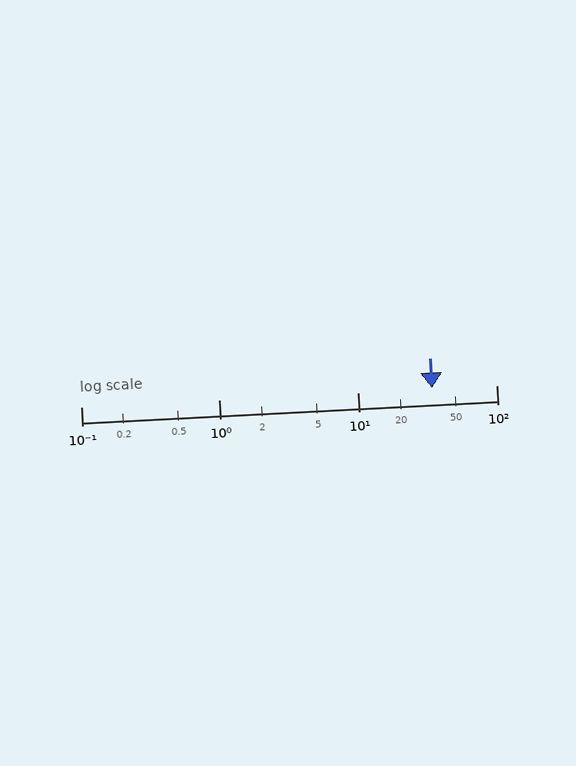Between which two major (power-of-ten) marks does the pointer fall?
The pointer is between 10 and 100.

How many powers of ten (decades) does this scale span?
The scale spans 3 decades, from 0.1 to 100.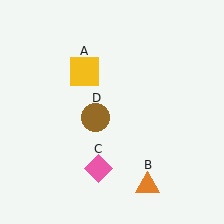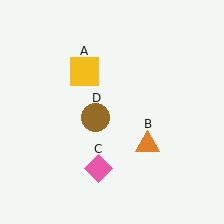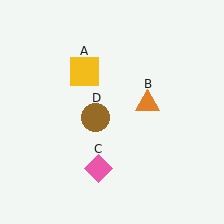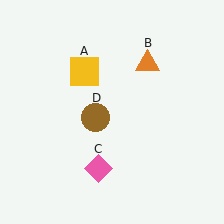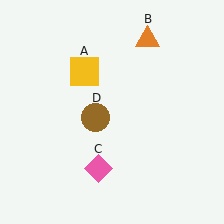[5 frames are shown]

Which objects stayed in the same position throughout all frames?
Yellow square (object A) and pink diamond (object C) and brown circle (object D) remained stationary.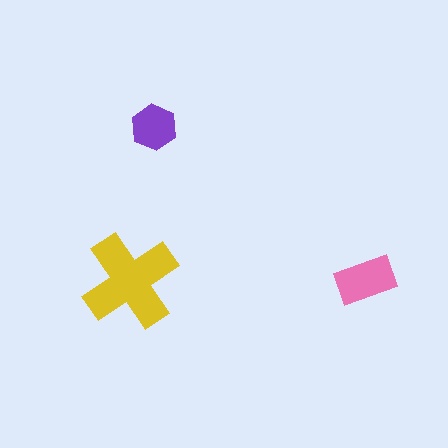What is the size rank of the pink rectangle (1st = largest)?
2nd.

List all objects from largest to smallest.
The yellow cross, the pink rectangle, the purple hexagon.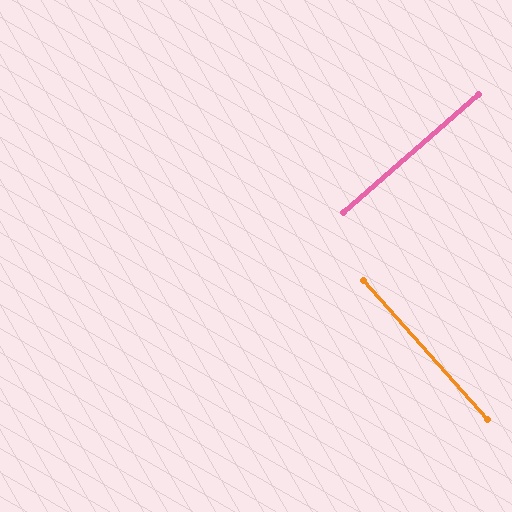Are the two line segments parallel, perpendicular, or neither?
Perpendicular — they meet at approximately 89°.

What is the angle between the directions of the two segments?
Approximately 89 degrees.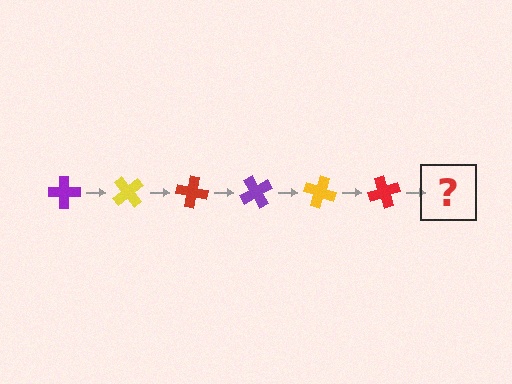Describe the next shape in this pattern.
It should be a purple cross, rotated 300 degrees from the start.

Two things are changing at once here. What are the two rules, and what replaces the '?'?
The two rules are that it rotates 50 degrees each step and the color cycles through purple, yellow, and red. The '?' should be a purple cross, rotated 300 degrees from the start.